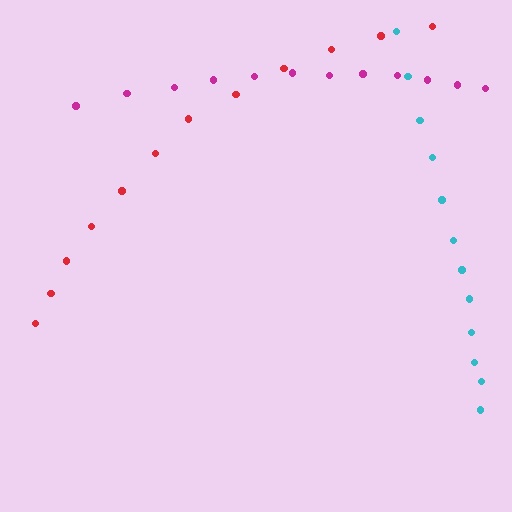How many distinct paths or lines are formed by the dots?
There are 3 distinct paths.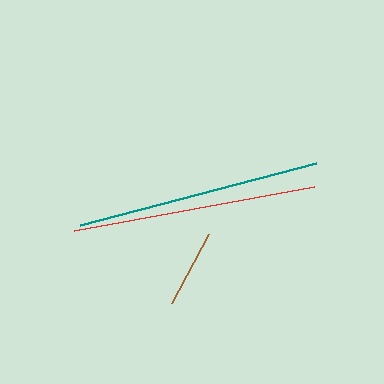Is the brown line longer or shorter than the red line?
The red line is longer than the brown line.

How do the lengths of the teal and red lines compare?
The teal and red lines are approximately the same length.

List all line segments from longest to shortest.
From longest to shortest: teal, red, brown.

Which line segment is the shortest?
The brown line is the shortest at approximately 78 pixels.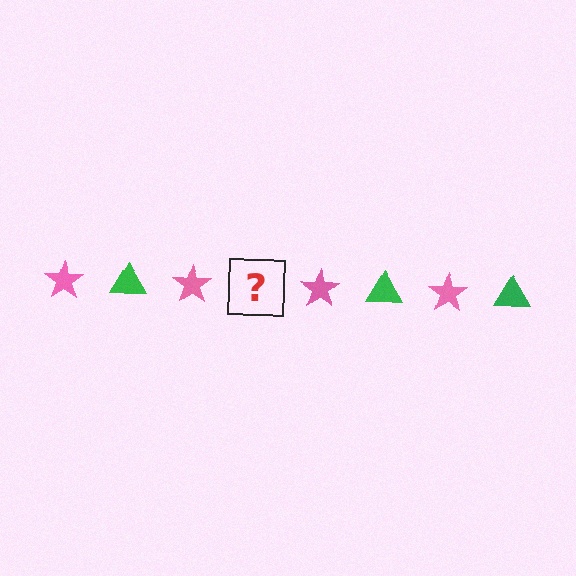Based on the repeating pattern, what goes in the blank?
The blank should be a green triangle.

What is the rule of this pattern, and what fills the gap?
The rule is that the pattern alternates between pink star and green triangle. The gap should be filled with a green triangle.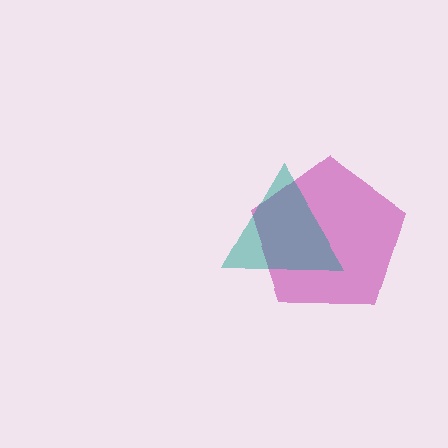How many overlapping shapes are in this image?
There are 2 overlapping shapes in the image.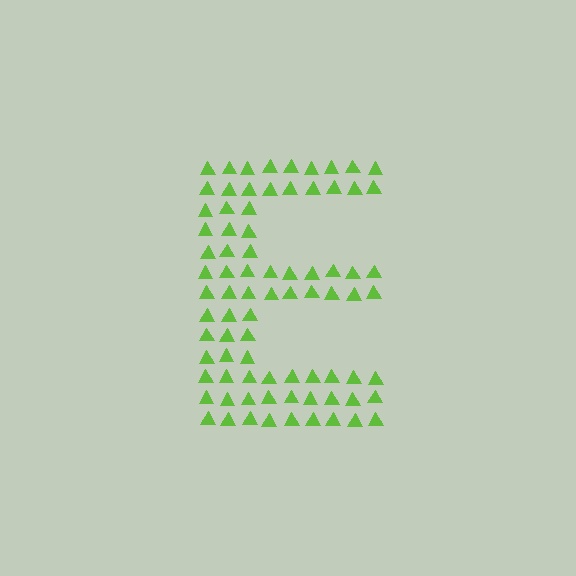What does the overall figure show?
The overall figure shows the letter E.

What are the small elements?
The small elements are triangles.